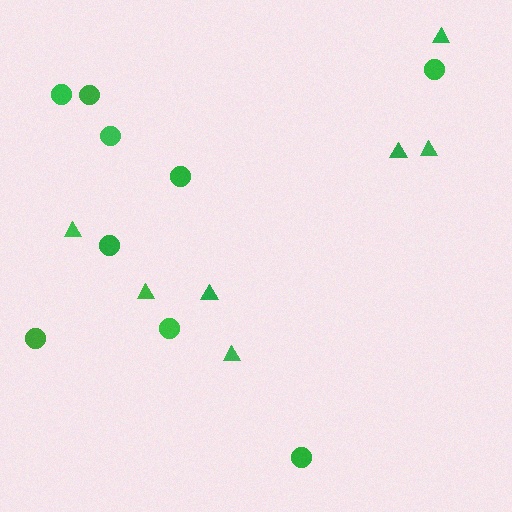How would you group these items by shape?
There are 2 groups: one group of circles (9) and one group of triangles (7).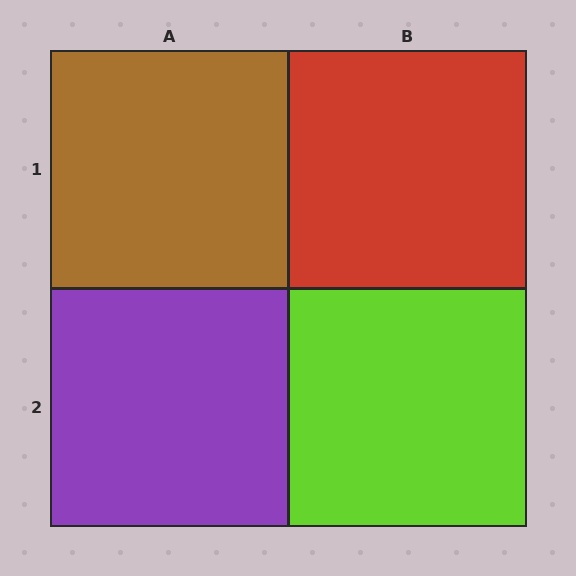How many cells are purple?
1 cell is purple.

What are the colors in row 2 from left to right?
Purple, lime.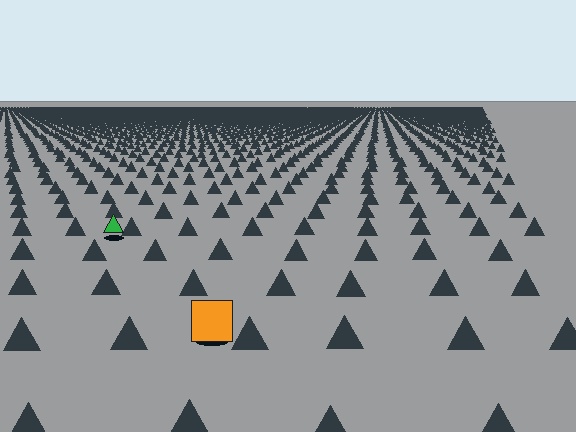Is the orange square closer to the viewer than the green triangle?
Yes. The orange square is closer — you can tell from the texture gradient: the ground texture is coarser near it.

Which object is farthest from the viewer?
The green triangle is farthest from the viewer. It appears smaller and the ground texture around it is denser.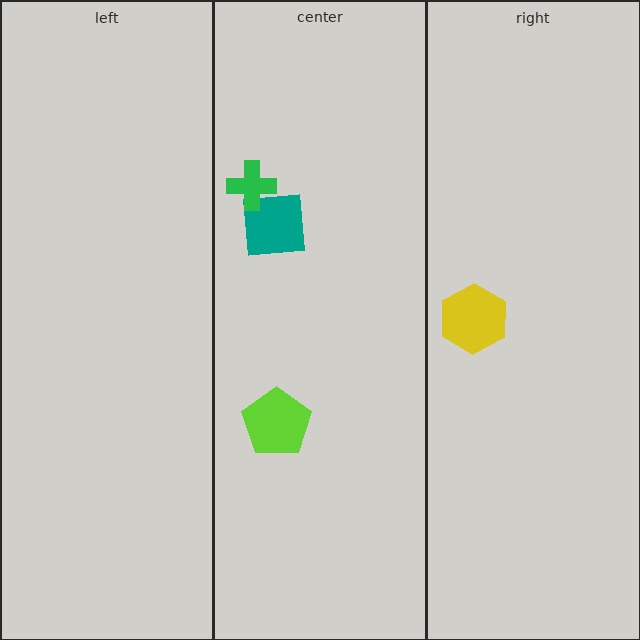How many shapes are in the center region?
3.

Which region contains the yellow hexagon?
The right region.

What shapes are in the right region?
The yellow hexagon.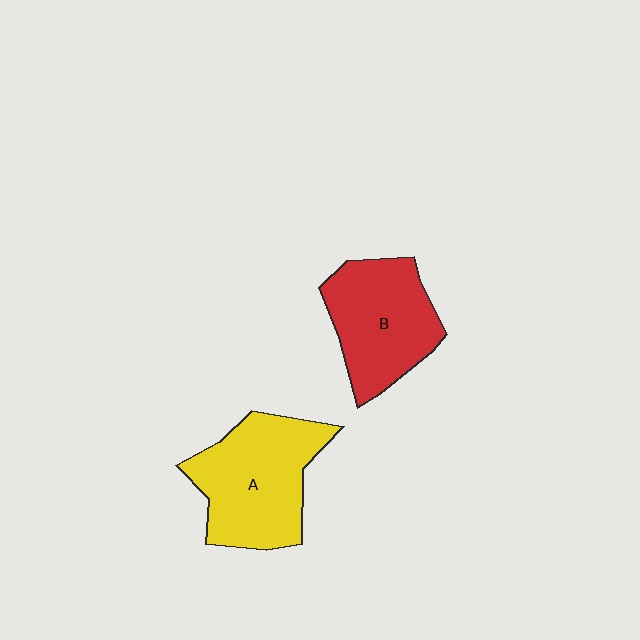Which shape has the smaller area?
Shape B (red).